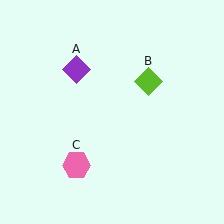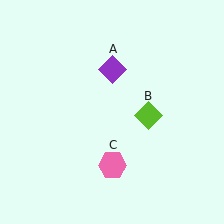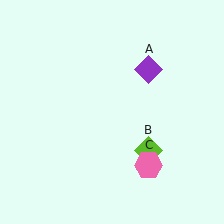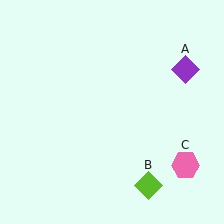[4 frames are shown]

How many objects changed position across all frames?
3 objects changed position: purple diamond (object A), lime diamond (object B), pink hexagon (object C).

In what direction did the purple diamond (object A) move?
The purple diamond (object A) moved right.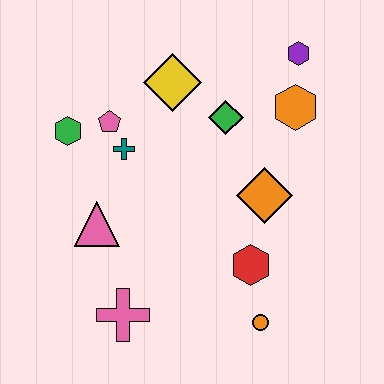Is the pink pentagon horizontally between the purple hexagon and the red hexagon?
No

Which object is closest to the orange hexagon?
The purple hexagon is closest to the orange hexagon.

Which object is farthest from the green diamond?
The pink cross is farthest from the green diamond.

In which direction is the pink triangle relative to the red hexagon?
The pink triangle is to the left of the red hexagon.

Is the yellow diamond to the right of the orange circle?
No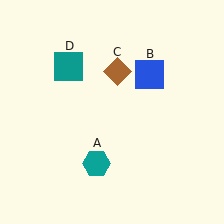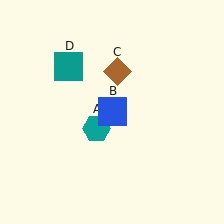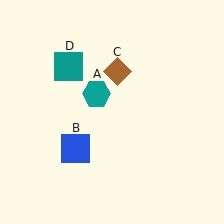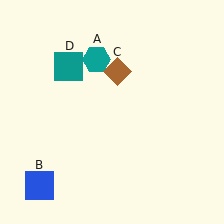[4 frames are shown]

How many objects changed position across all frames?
2 objects changed position: teal hexagon (object A), blue square (object B).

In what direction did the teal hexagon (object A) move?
The teal hexagon (object A) moved up.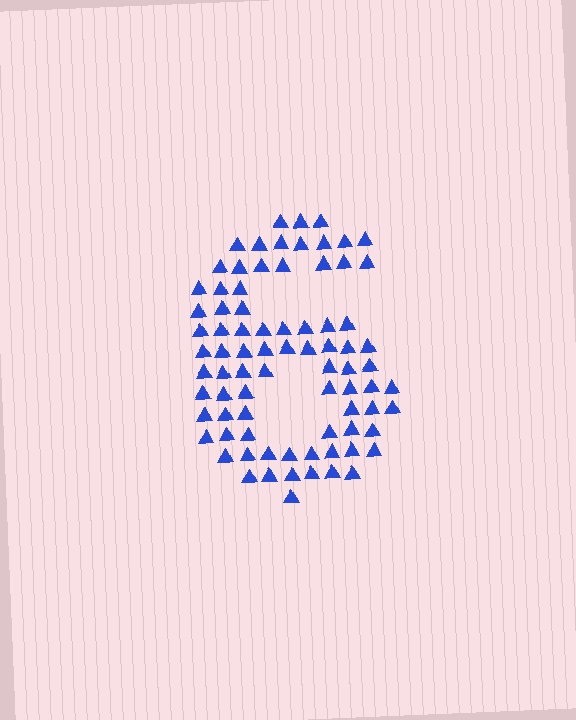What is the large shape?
The large shape is the digit 6.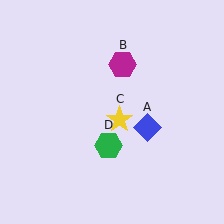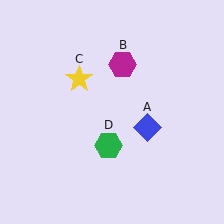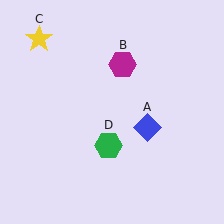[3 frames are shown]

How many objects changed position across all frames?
1 object changed position: yellow star (object C).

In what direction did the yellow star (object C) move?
The yellow star (object C) moved up and to the left.